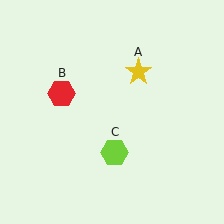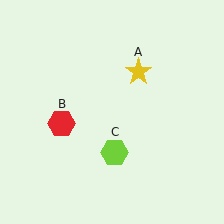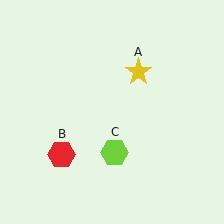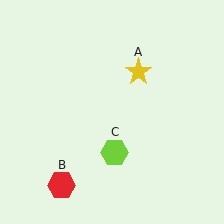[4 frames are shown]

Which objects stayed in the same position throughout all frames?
Yellow star (object A) and lime hexagon (object C) remained stationary.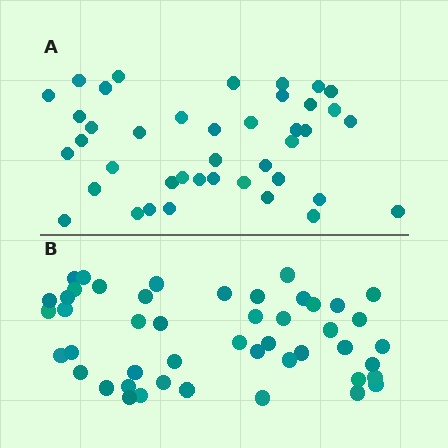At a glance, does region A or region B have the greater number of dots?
Region B (the bottom region) has more dots.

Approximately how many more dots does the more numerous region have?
Region B has about 6 more dots than region A.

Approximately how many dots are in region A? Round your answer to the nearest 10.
About 40 dots. (The exact count is 41, which rounds to 40.)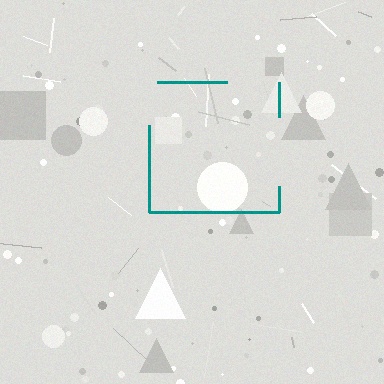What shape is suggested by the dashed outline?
The dashed outline suggests a square.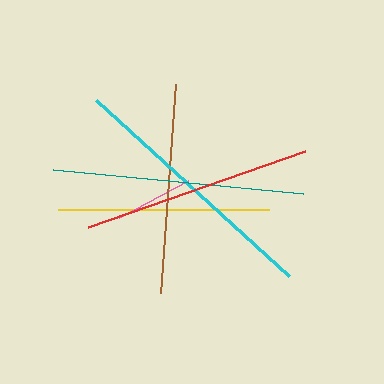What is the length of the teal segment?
The teal segment is approximately 251 pixels long.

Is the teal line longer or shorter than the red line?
The teal line is longer than the red line.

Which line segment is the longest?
The cyan line is the longest at approximately 261 pixels.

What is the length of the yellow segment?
The yellow segment is approximately 212 pixels long.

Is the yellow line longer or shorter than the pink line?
The yellow line is longer than the pink line.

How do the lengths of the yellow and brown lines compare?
The yellow and brown lines are approximately the same length.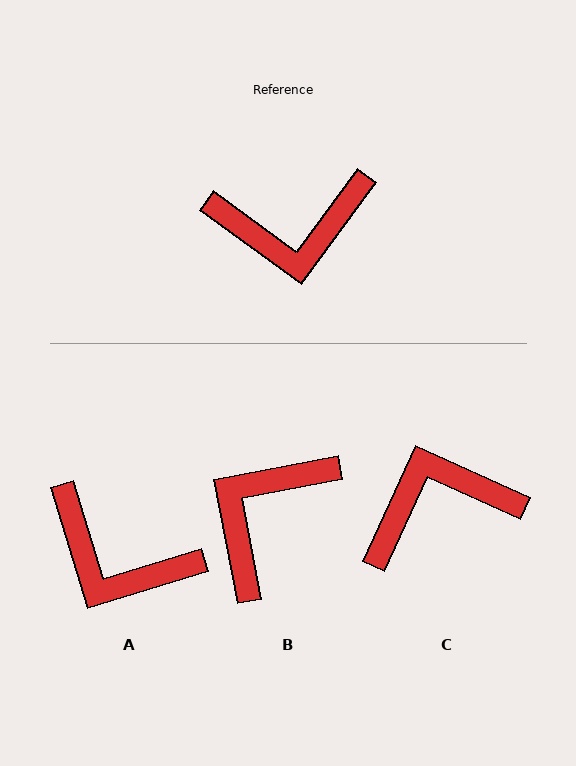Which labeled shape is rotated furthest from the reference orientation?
C, about 168 degrees away.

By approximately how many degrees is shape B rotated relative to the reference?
Approximately 133 degrees clockwise.